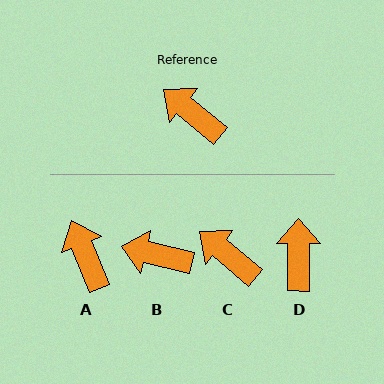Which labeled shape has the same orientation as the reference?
C.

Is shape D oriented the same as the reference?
No, it is off by about 51 degrees.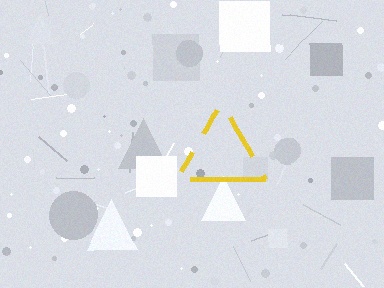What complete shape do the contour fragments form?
The contour fragments form a triangle.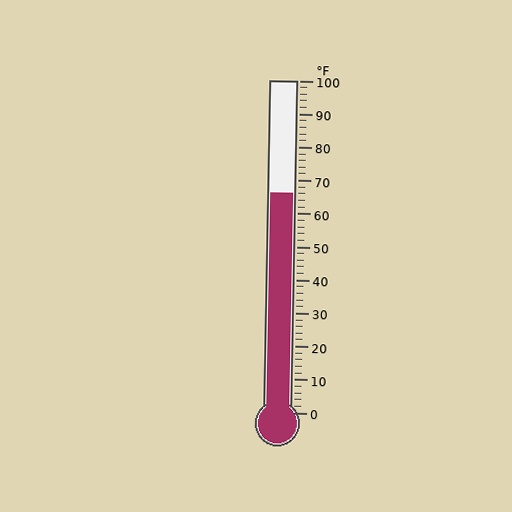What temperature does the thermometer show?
The thermometer shows approximately 66°F.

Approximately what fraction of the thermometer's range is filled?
The thermometer is filled to approximately 65% of its range.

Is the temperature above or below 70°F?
The temperature is below 70°F.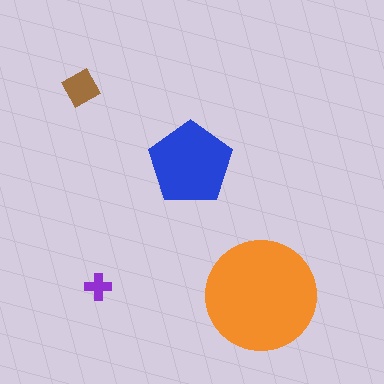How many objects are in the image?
There are 4 objects in the image.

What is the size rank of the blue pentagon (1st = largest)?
2nd.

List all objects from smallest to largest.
The purple cross, the brown square, the blue pentagon, the orange circle.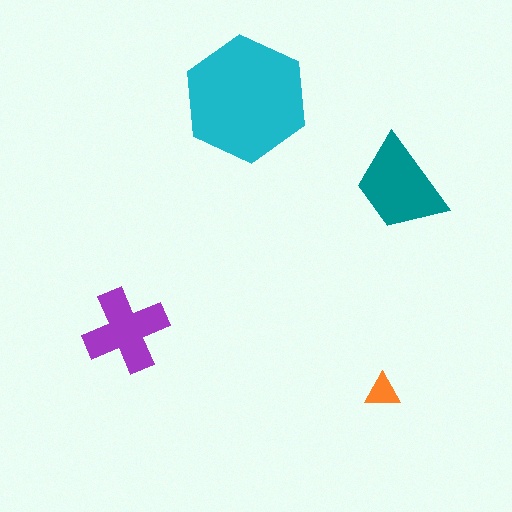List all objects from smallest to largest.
The orange triangle, the purple cross, the teal trapezoid, the cyan hexagon.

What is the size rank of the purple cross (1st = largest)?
3rd.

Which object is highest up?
The cyan hexagon is topmost.